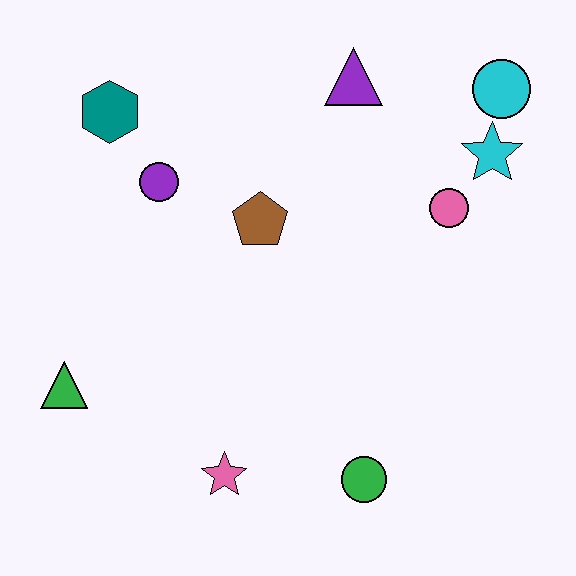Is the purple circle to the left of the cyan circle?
Yes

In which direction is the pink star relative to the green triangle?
The pink star is to the right of the green triangle.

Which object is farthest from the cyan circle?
The green triangle is farthest from the cyan circle.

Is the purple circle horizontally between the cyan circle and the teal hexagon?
Yes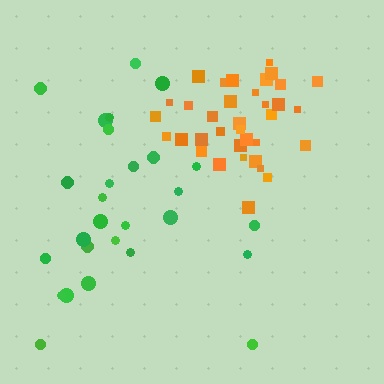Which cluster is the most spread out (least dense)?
Green.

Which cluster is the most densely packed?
Orange.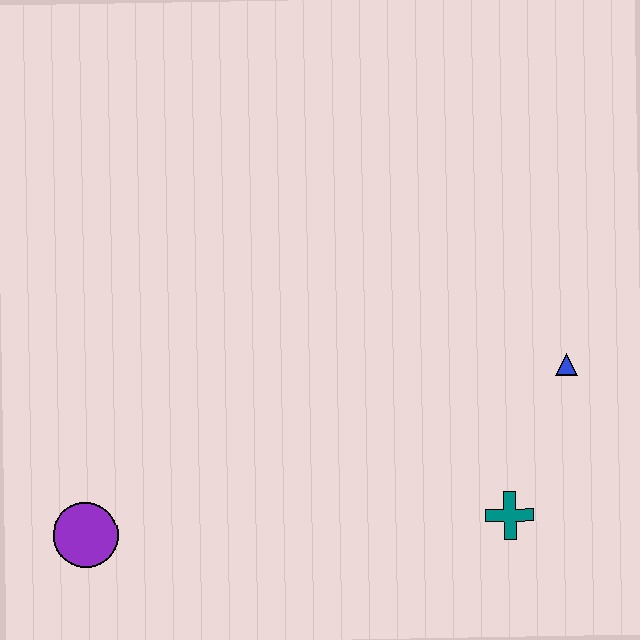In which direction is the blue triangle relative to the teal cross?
The blue triangle is above the teal cross.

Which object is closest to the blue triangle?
The teal cross is closest to the blue triangle.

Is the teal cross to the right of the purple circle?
Yes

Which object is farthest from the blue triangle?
The purple circle is farthest from the blue triangle.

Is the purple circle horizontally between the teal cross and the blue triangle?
No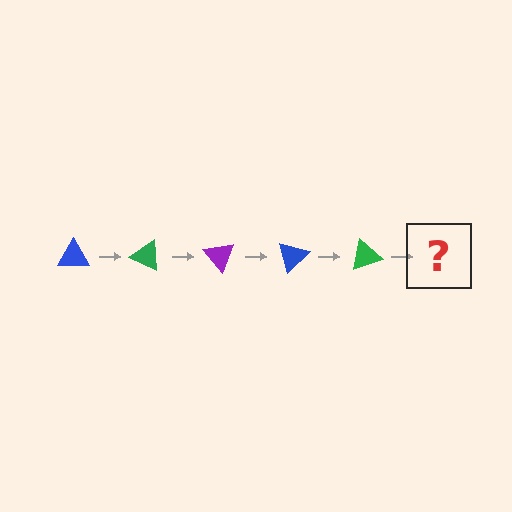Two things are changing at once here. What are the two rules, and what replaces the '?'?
The two rules are that it rotates 25 degrees each step and the color cycles through blue, green, and purple. The '?' should be a purple triangle, rotated 125 degrees from the start.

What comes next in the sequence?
The next element should be a purple triangle, rotated 125 degrees from the start.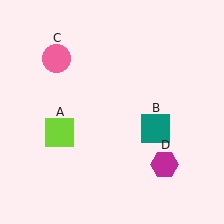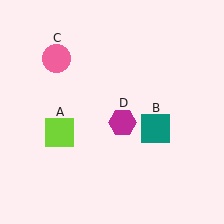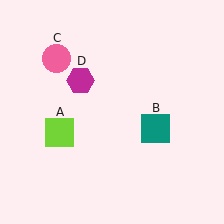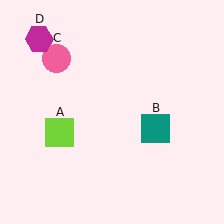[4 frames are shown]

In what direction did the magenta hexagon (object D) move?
The magenta hexagon (object D) moved up and to the left.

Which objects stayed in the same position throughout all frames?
Lime square (object A) and teal square (object B) and pink circle (object C) remained stationary.